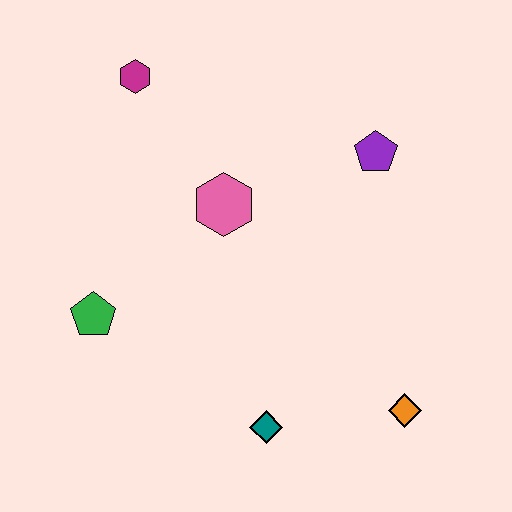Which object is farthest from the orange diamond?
The magenta hexagon is farthest from the orange diamond.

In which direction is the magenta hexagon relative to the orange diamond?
The magenta hexagon is above the orange diamond.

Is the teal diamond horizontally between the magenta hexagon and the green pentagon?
No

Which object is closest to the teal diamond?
The orange diamond is closest to the teal diamond.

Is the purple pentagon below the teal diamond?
No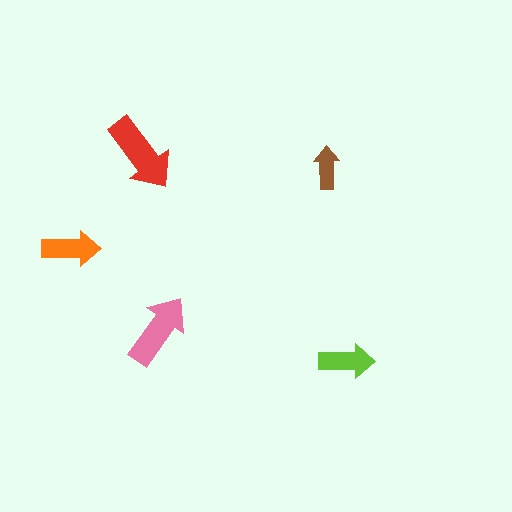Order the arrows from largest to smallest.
the red one, the pink one, the orange one, the lime one, the brown one.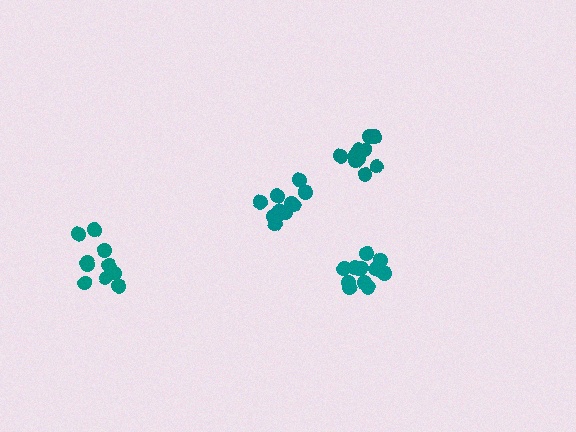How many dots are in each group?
Group 1: 10 dots, Group 2: 12 dots, Group 3: 11 dots, Group 4: 10 dots (43 total).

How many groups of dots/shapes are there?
There are 4 groups.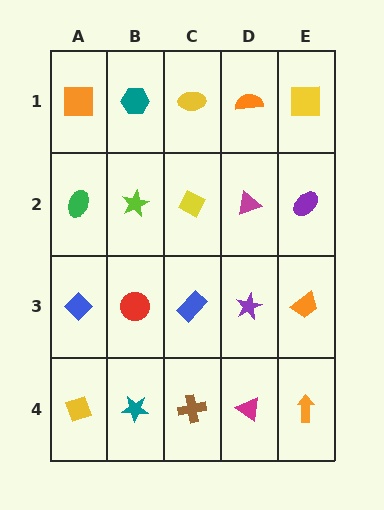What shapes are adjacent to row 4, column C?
A blue rectangle (row 3, column C), a teal star (row 4, column B), a magenta triangle (row 4, column D).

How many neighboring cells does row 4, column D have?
3.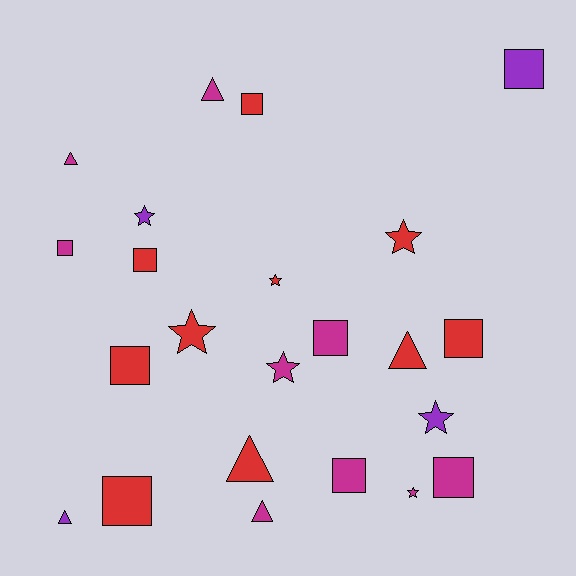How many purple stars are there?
There are 2 purple stars.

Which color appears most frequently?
Red, with 10 objects.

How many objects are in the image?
There are 23 objects.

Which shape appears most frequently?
Square, with 10 objects.